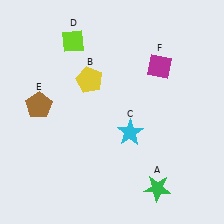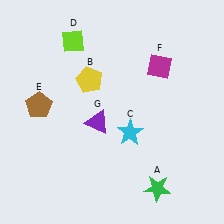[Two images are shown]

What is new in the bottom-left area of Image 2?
A purple triangle (G) was added in the bottom-left area of Image 2.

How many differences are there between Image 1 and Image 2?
There is 1 difference between the two images.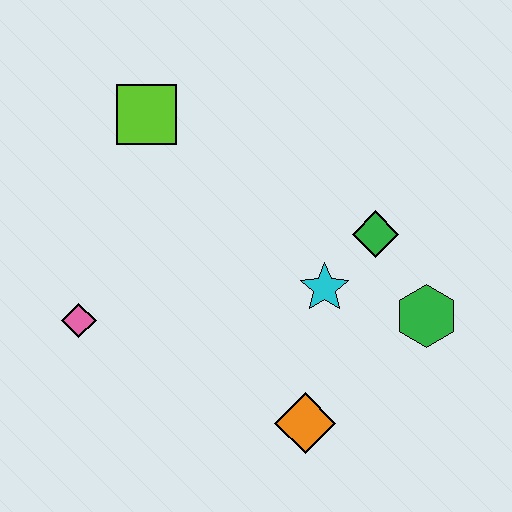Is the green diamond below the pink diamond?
No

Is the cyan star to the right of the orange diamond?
Yes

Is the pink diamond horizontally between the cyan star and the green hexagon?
No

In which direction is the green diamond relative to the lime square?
The green diamond is to the right of the lime square.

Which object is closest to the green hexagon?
The green diamond is closest to the green hexagon.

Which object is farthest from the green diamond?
The pink diamond is farthest from the green diamond.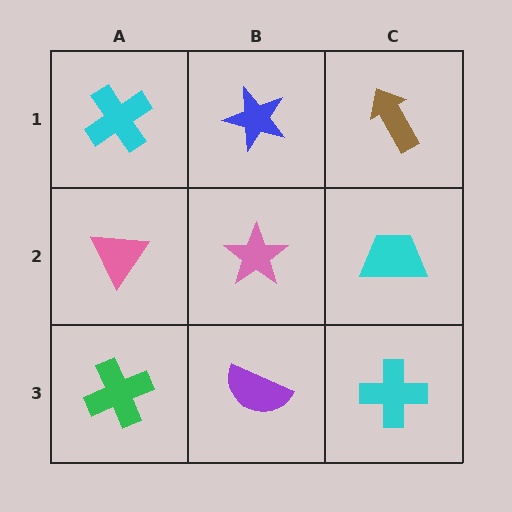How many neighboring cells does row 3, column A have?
2.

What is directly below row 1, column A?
A pink triangle.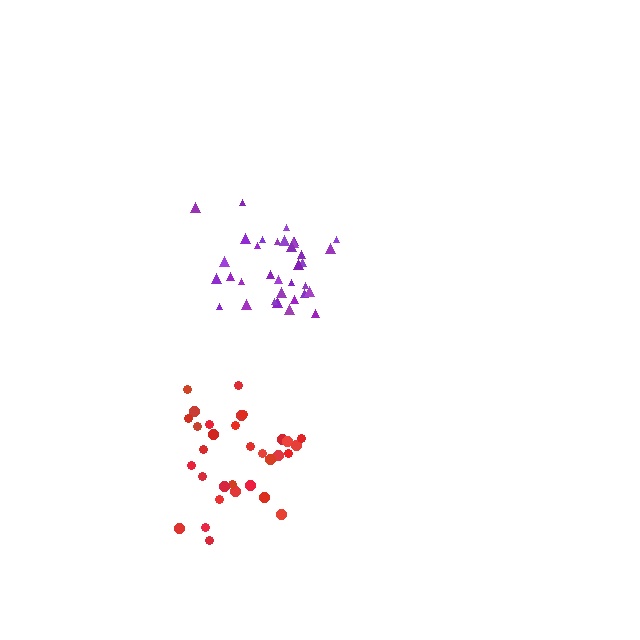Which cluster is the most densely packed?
Purple.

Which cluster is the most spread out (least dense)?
Red.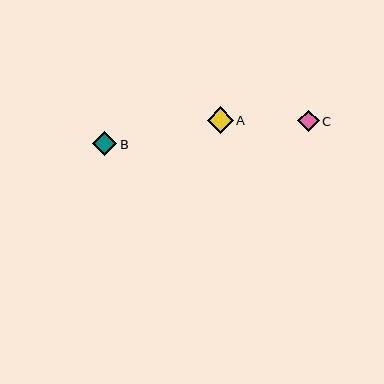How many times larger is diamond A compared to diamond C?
Diamond A is approximately 1.2 times the size of diamond C.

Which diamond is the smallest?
Diamond C is the smallest with a size of approximately 21 pixels.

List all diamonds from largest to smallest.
From largest to smallest: A, B, C.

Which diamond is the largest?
Diamond A is the largest with a size of approximately 26 pixels.